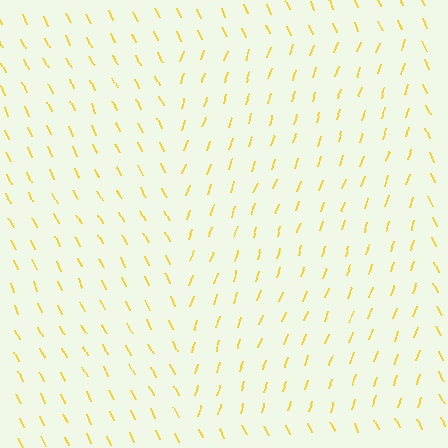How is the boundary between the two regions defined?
The boundary is defined purely by a change in line orientation (approximately 45 degrees difference). All lines are the same color and thickness.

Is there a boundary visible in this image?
Yes, there is a texture boundary formed by a change in line orientation.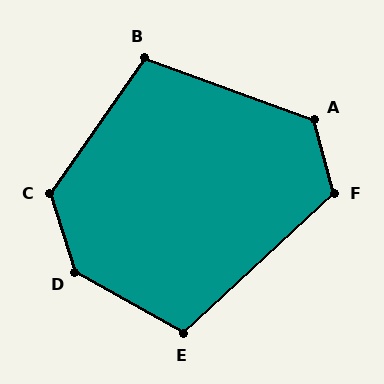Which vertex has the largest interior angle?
D, at approximately 137 degrees.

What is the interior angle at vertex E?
Approximately 108 degrees (obtuse).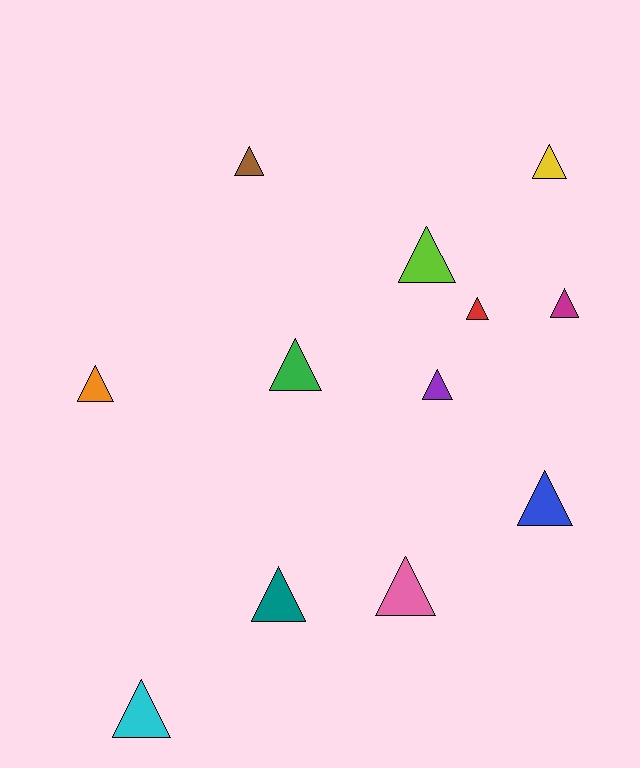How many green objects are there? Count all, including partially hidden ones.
There is 1 green object.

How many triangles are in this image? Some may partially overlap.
There are 12 triangles.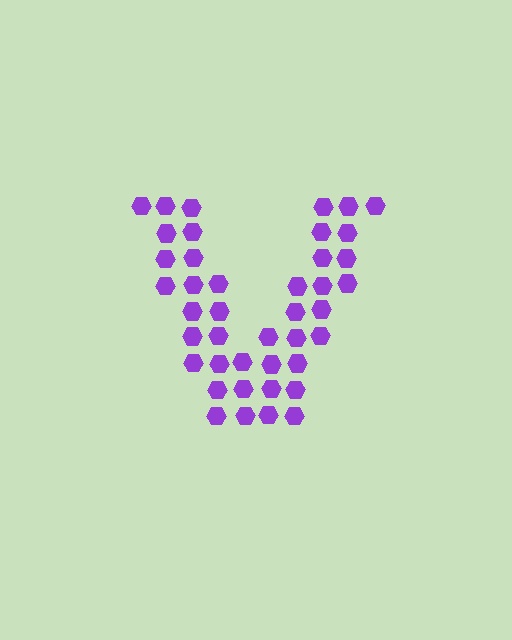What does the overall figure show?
The overall figure shows the letter V.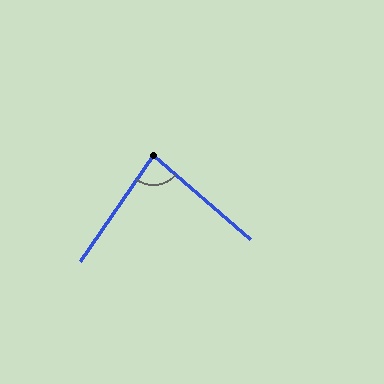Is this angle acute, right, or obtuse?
It is acute.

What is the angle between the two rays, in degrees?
Approximately 84 degrees.